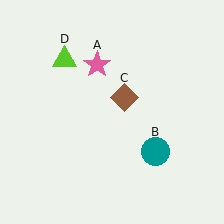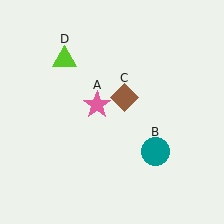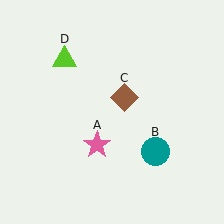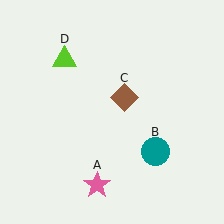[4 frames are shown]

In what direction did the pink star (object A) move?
The pink star (object A) moved down.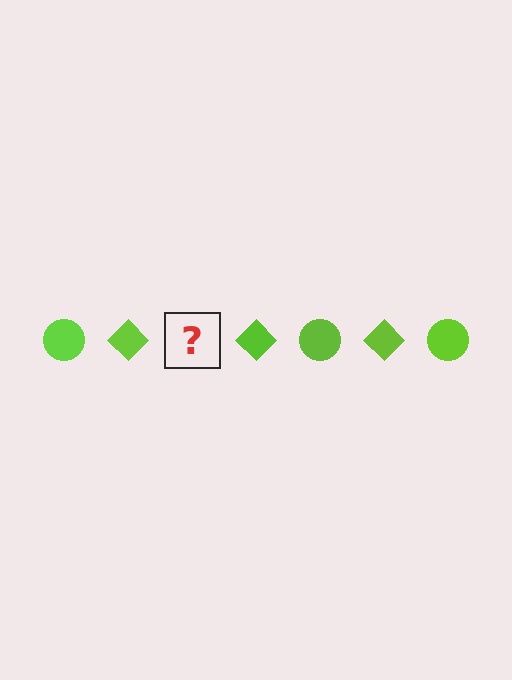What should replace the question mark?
The question mark should be replaced with a lime circle.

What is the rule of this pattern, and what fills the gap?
The rule is that the pattern cycles through circle, diamond shapes in lime. The gap should be filled with a lime circle.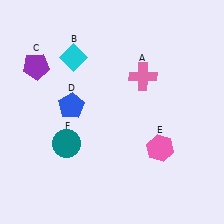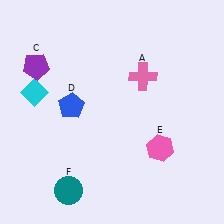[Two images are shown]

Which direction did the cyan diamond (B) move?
The cyan diamond (B) moved left.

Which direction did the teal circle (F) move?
The teal circle (F) moved down.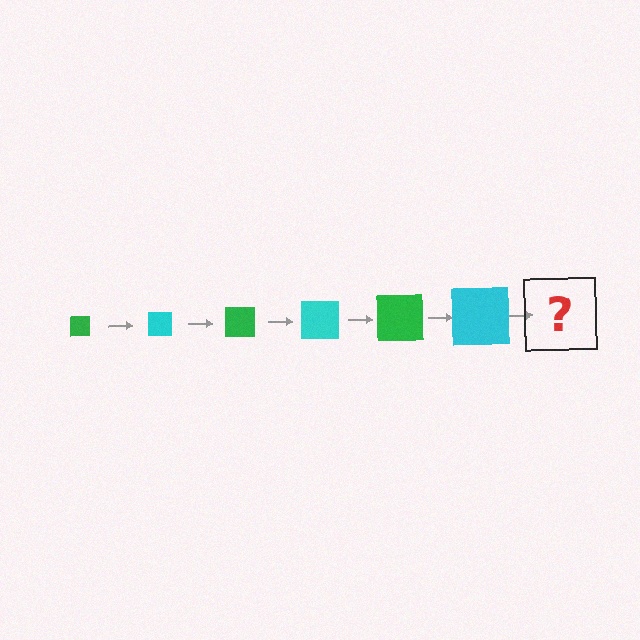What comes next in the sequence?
The next element should be a green square, larger than the previous one.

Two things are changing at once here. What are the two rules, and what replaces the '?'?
The two rules are that the square grows larger each step and the color cycles through green and cyan. The '?' should be a green square, larger than the previous one.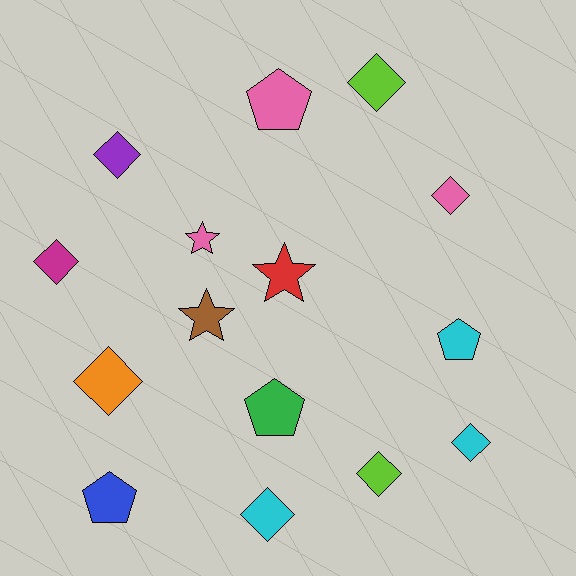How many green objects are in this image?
There is 1 green object.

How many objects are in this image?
There are 15 objects.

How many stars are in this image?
There are 3 stars.